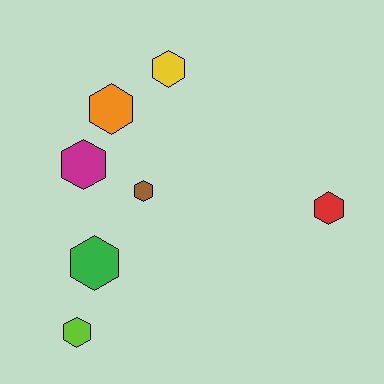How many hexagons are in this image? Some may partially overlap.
There are 7 hexagons.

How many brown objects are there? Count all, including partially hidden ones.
There is 1 brown object.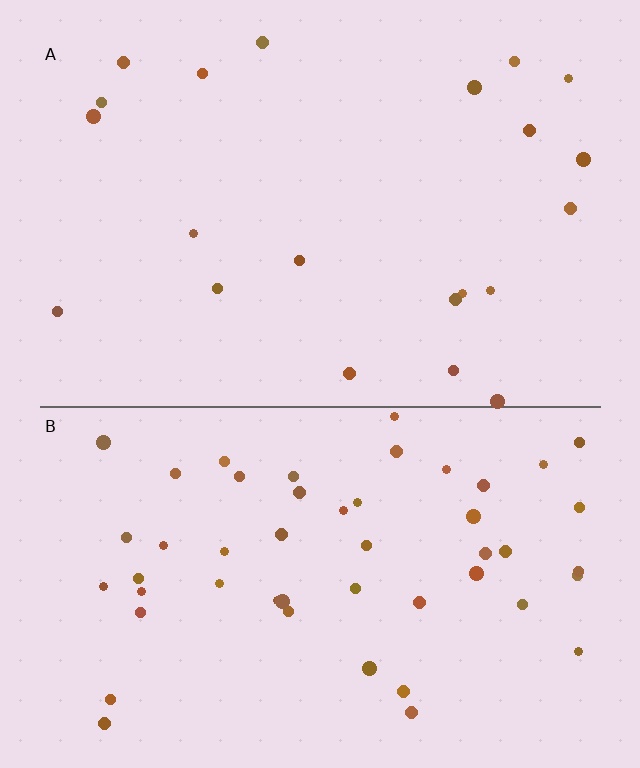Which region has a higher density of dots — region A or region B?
B (the bottom).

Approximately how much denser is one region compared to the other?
Approximately 2.3× — region B over region A.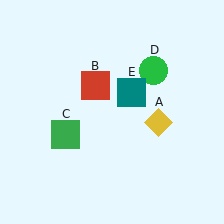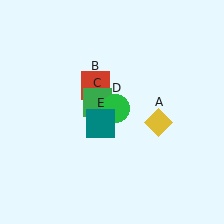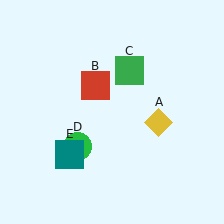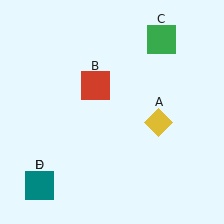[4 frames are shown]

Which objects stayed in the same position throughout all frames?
Yellow diamond (object A) and red square (object B) remained stationary.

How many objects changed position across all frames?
3 objects changed position: green square (object C), green circle (object D), teal square (object E).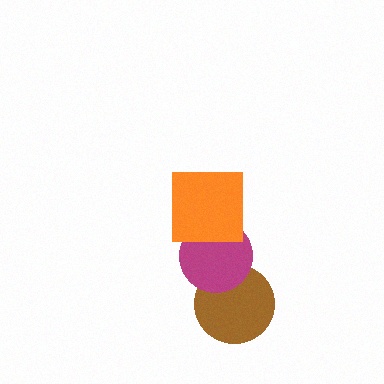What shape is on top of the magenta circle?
The orange square is on top of the magenta circle.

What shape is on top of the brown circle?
The magenta circle is on top of the brown circle.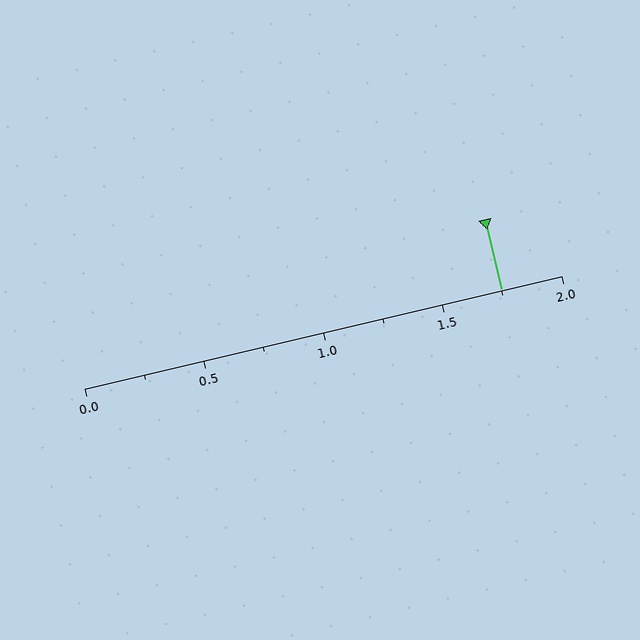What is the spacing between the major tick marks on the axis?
The major ticks are spaced 0.5 apart.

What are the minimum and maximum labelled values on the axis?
The axis runs from 0.0 to 2.0.